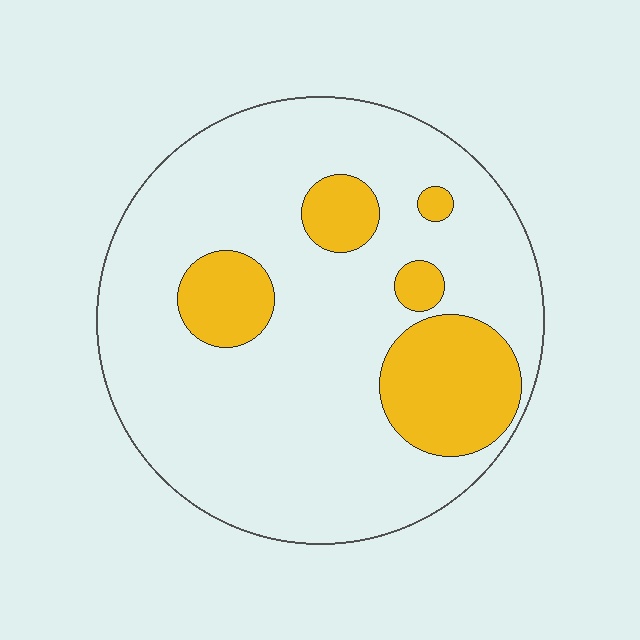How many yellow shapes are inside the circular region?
5.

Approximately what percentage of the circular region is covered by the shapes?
Approximately 20%.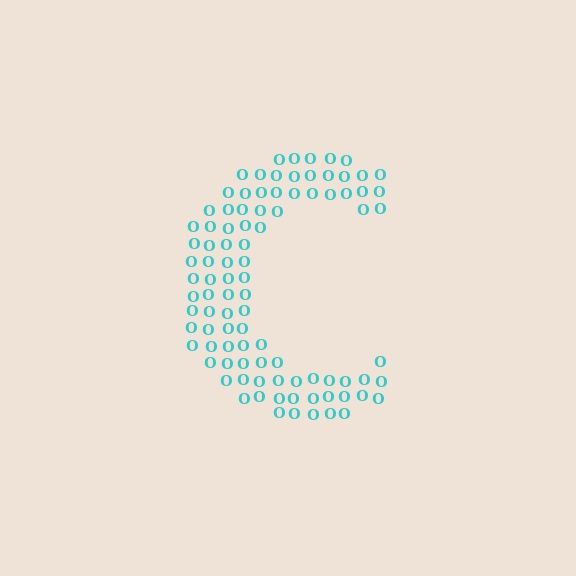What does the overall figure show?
The overall figure shows the letter C.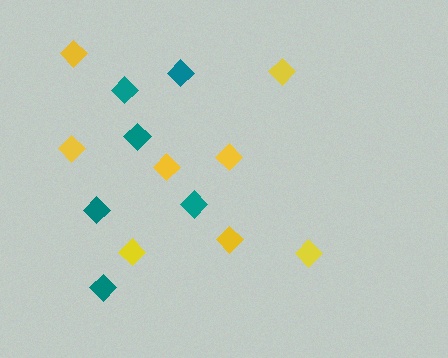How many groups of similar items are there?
There are 2 groups: one group of teal diamonds (6) and one group of yellow diamonds (8).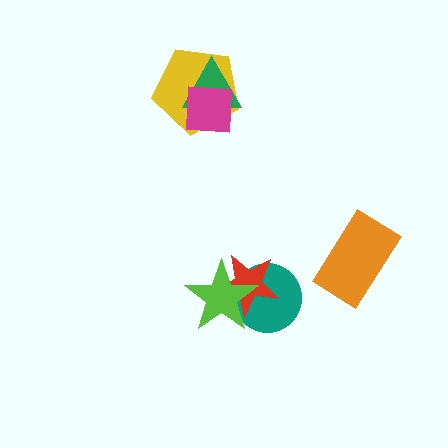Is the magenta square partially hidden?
No, no other shape covers it.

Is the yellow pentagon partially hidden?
Yes, it is partially covered by another shape.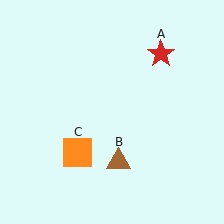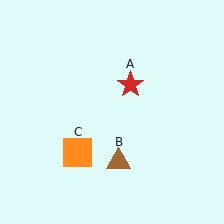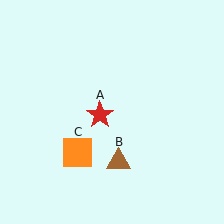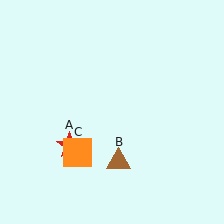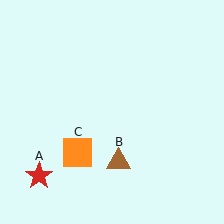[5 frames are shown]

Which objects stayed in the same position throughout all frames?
Brown triangle (object B) and orange square (object C) remained stationary.